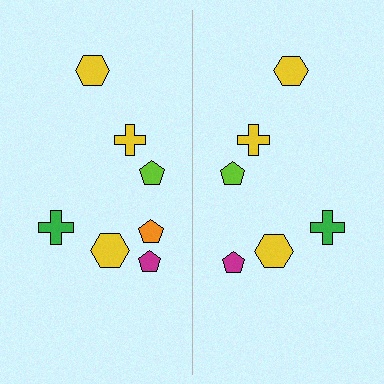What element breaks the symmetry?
A orange pentagon is missing from the right side.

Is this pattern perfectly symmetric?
No, the pattern is not perfectly symmetric. A orange pentagon is missing from the right side.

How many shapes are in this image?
There are 13 shapes in this image.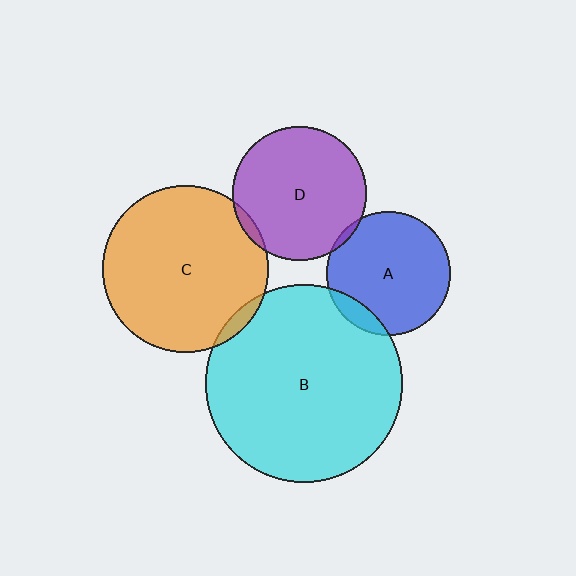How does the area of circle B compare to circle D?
Approximately 2.2 times.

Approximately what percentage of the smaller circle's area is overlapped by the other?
Approximately 5%.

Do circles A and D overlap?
Yes.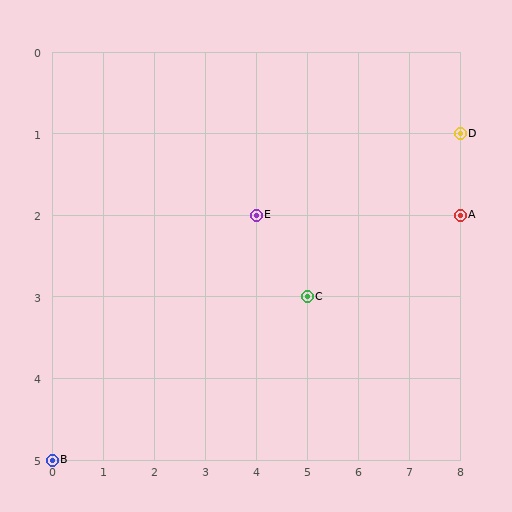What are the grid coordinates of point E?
Point E is at grid coordinates (4, 2).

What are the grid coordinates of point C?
Point C is at grid coordinates (5, 3).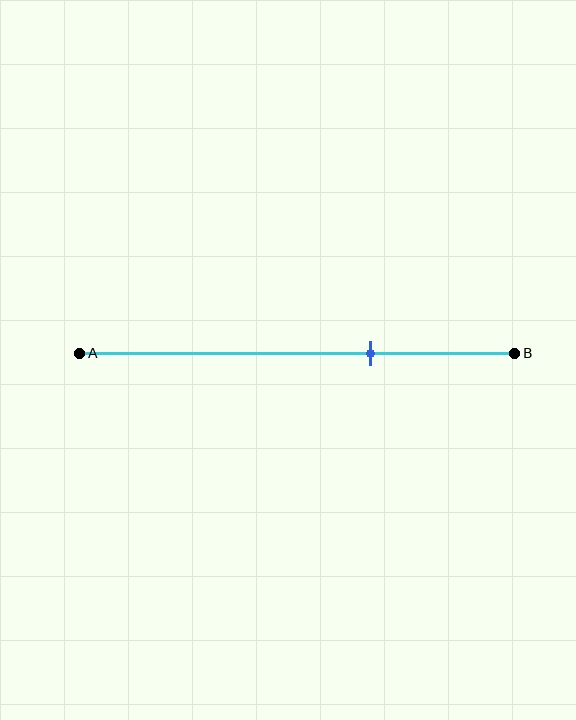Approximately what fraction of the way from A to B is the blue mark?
The blue mark is approximately 65% of the way from A to B.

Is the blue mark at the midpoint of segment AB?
No, the mark is at about 65% from A, not at the 50% midpoint.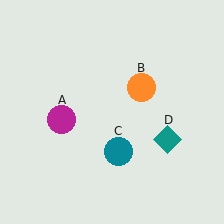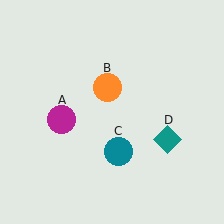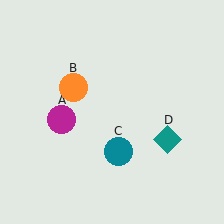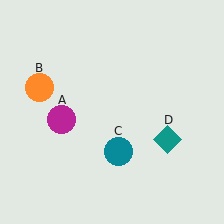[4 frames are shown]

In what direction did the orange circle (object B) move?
The orange circle (object B) moved left.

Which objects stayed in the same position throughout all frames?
Magenta circle (object A) and teal circle (object C) and teal diamond (object D) remained stationary.